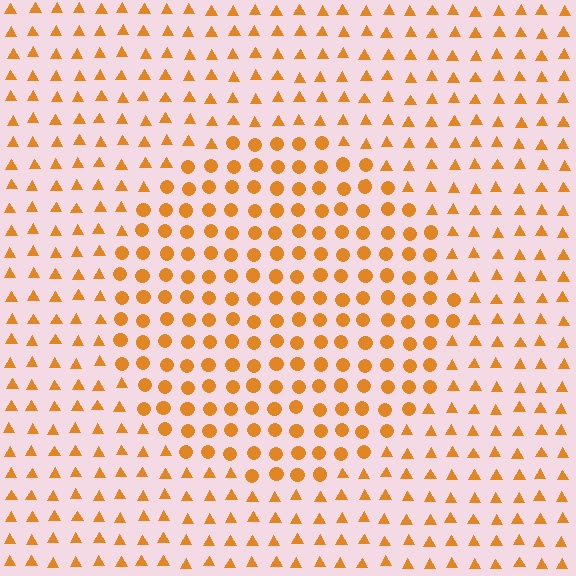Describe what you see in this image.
The image is filled with small orange elements arranged in a uniform grid. A circle-shaped region contains circles, while the surrounding area contains triangles. The boundary is defined purely by the change in element shape.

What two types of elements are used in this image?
The image uses circles inside the circle region and triangles outside it.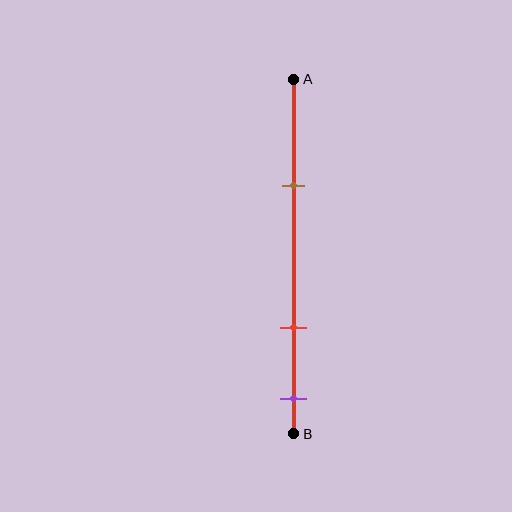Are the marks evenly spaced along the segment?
No, the marks are not evenly spaced.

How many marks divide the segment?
There are 3 marks dividing the segment.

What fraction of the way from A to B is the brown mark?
The brown mark is approximately 30% (0.3) of the way from A to B.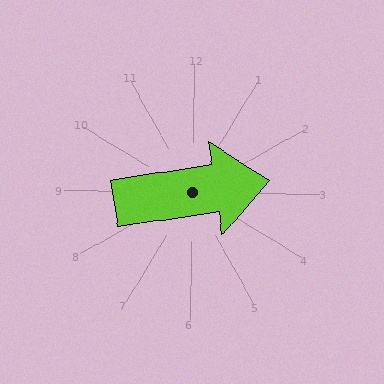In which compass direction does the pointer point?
East.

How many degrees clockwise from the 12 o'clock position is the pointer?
Approximately 81 degrees.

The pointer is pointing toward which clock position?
Roughly 3 o'clock.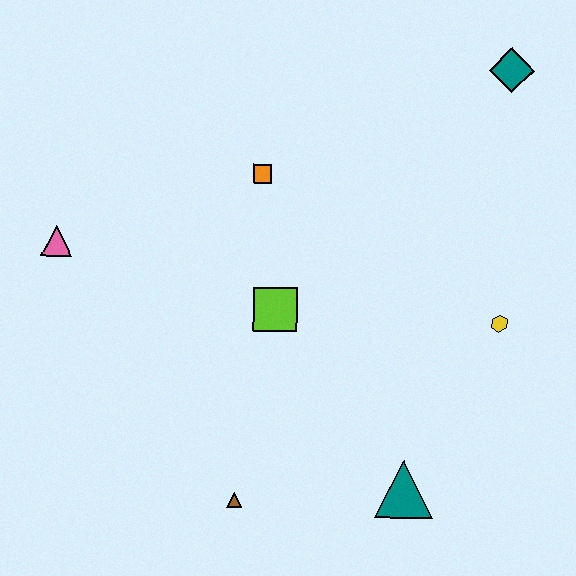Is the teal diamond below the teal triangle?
No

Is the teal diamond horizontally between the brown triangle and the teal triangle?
No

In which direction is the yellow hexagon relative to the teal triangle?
The yellow hexagon is above the teal triangle.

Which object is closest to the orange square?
The lime square is closest to the orange square.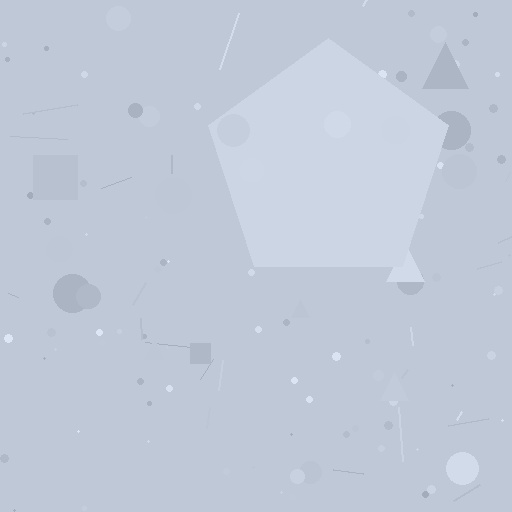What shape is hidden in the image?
A pentagon is hidden in the image.